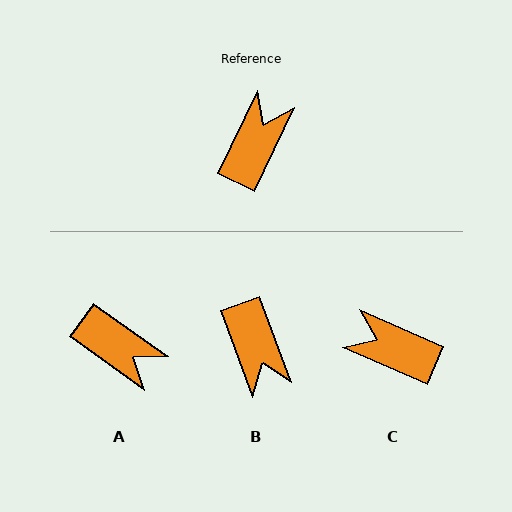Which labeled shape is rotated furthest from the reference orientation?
B, about 134 degrees away.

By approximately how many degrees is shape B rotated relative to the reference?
Approximately 134 degrees clockwise.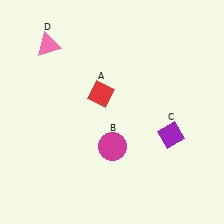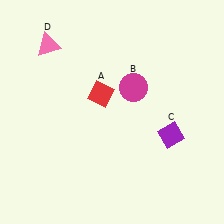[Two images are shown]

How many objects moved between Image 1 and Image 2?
1 object moved between the two images.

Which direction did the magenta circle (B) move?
The magenta circle (B) moved up.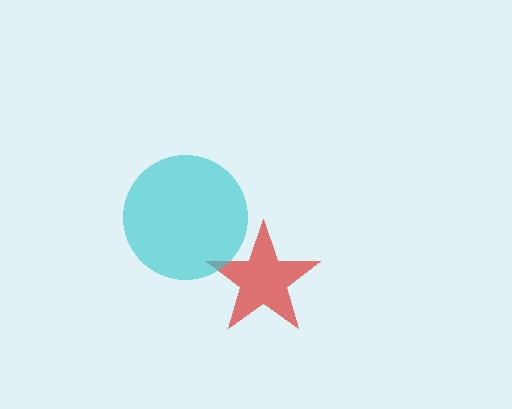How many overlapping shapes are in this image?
There are 2 overlapping shapes in the image.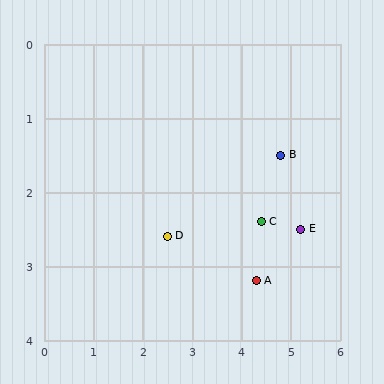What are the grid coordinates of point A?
Point A is at approximately (4.3, 3.2).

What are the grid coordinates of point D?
Point D is at approximately (2.5, 2.6).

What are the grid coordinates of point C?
Point C is at approximately (4.4, 2.4).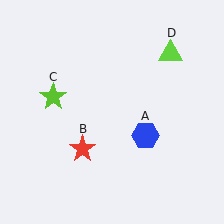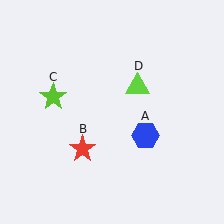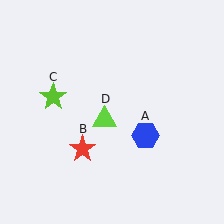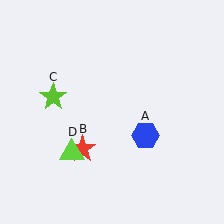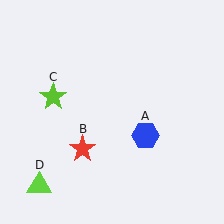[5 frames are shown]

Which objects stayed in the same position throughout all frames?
Blue hexagon (object A) and red star (object B) and lime star (object C) remained stationary.